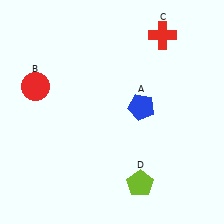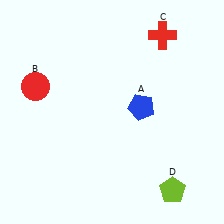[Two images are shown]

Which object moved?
The lime pentagon (D) moved right.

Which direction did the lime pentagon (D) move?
The lime pentagon (D) moved right.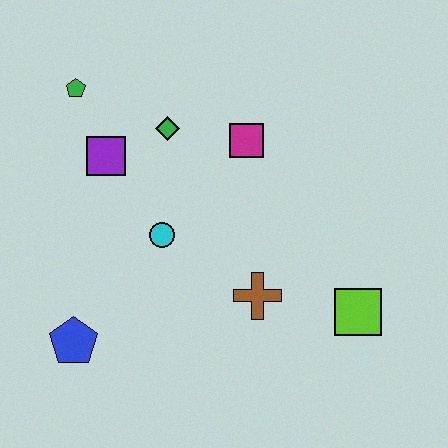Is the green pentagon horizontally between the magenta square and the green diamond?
No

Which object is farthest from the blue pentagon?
The lime square is farthest from the blue pentagon.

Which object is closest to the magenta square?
The green diamond is closest to the magenta square.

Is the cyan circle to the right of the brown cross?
No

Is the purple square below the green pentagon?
Yes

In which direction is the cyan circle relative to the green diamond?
The cyan circle is below the green diamond.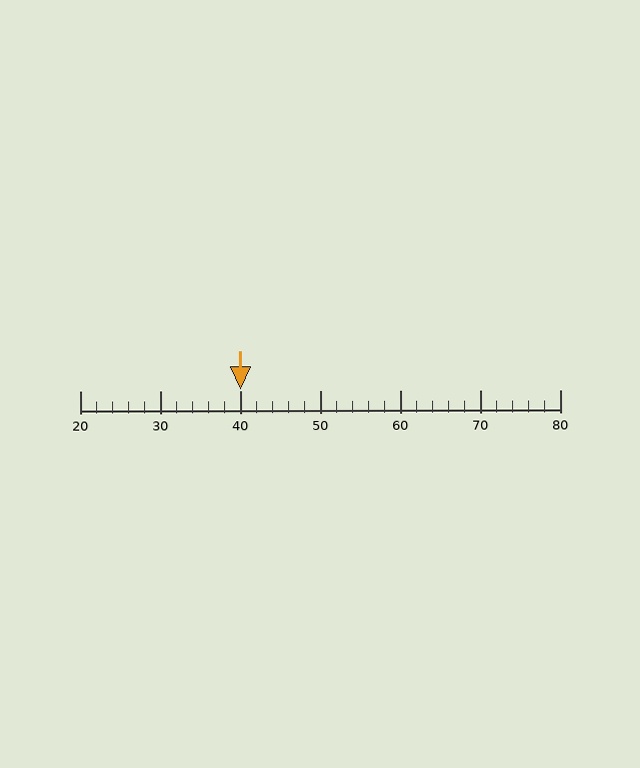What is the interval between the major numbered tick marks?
The major tick marks are spaced 10 units apart.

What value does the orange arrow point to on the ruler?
The orange arrow points to approximately 40.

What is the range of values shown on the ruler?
The ruler shows values from 20 to 80.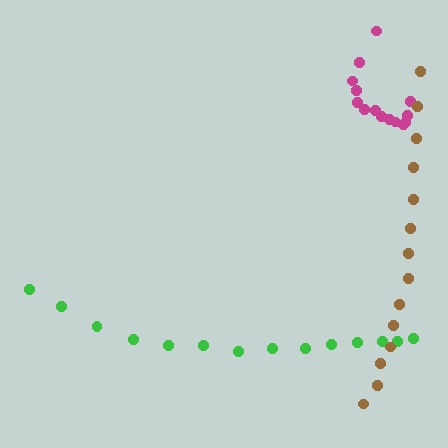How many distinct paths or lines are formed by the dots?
There are 3 distinct paths.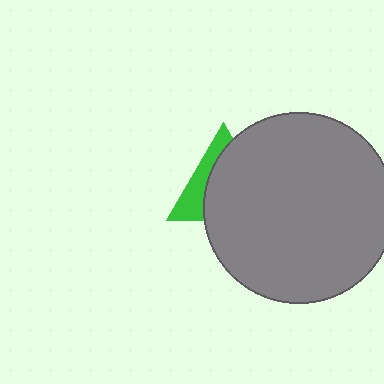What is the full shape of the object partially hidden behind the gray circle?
The partially hidden object is a green triangle.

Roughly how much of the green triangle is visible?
A small part of it is visible (roughly 34%).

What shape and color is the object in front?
The object in front is a gray circle.